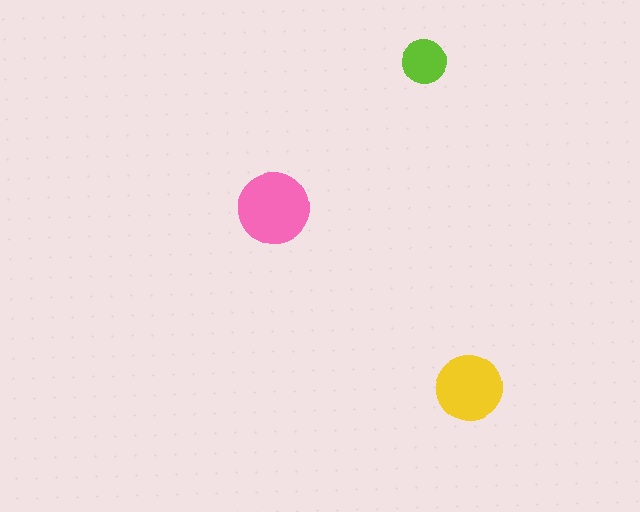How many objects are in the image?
There are 3 objects in the image.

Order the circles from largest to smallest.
the pink one, the yellow one, the lime one.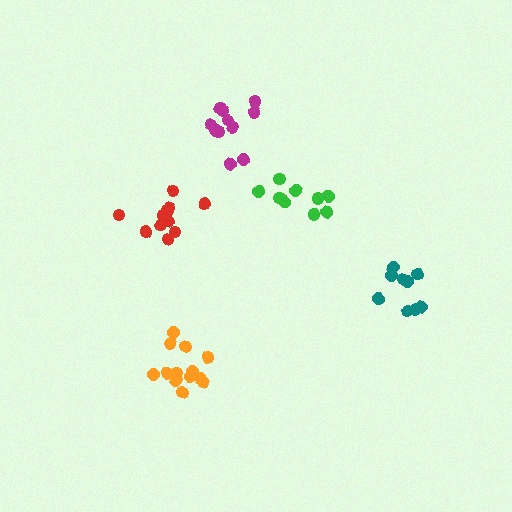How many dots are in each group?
Group 1: 13 dots, Group 2: 9 dots, Group 3: 11 dots, Group 4: 12 dots, Group 5: 9 dots (54 total).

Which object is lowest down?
The orange cluster is bottommost.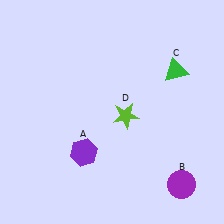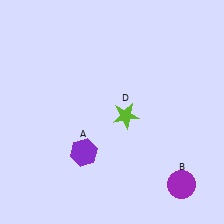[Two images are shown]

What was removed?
The green triangle (C) was removed in Image 2.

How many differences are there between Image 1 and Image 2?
There is 1 difference between the two images.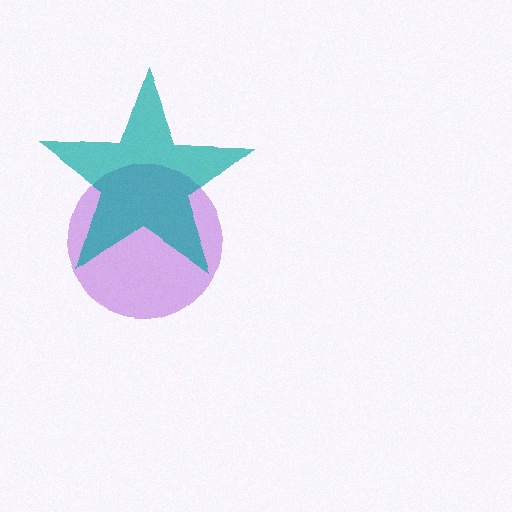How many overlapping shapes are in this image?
There are 2 overlapping shapes in the image.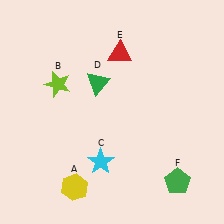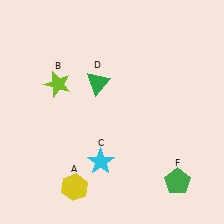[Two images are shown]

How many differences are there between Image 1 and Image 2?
There is 1 difference between the two images.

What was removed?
The red triangle (E) was removed in Image 2.